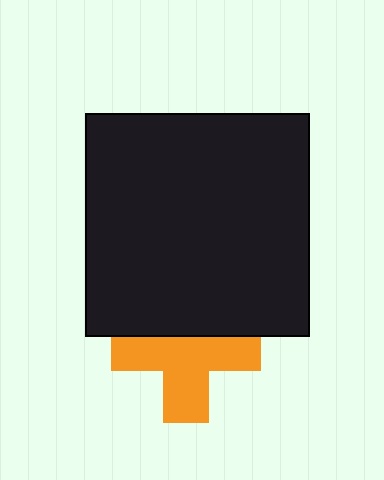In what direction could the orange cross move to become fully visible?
The orange cross could move down. That would shift it out from behind the black square entirely.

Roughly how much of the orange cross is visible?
About half of it is visible (roughly 64%).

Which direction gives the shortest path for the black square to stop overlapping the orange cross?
Moving up gives the shortest separation.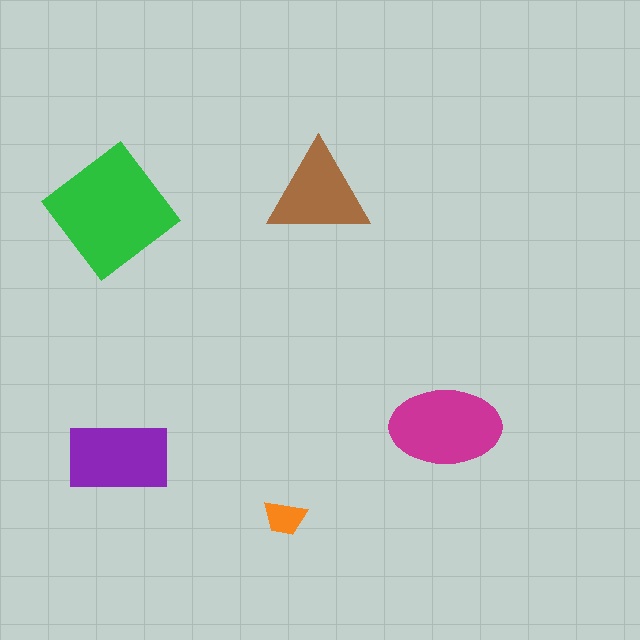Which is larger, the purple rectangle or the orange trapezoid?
The purple rectangle.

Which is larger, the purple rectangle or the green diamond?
The green diamond.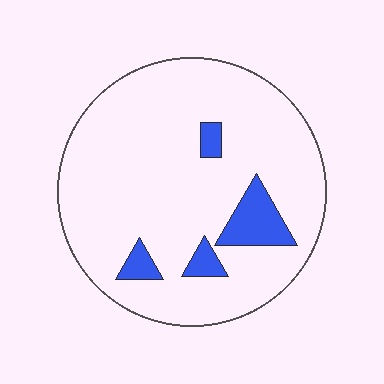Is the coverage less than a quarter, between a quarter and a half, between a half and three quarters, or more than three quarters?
Less than a quarter.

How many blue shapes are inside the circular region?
4.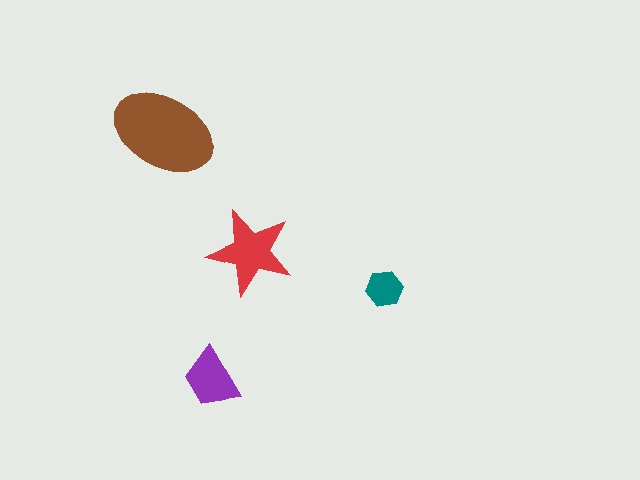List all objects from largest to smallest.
The brown ellipse, the red star, the purple trapezoid, the teal hexagon.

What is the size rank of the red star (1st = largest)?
2nd.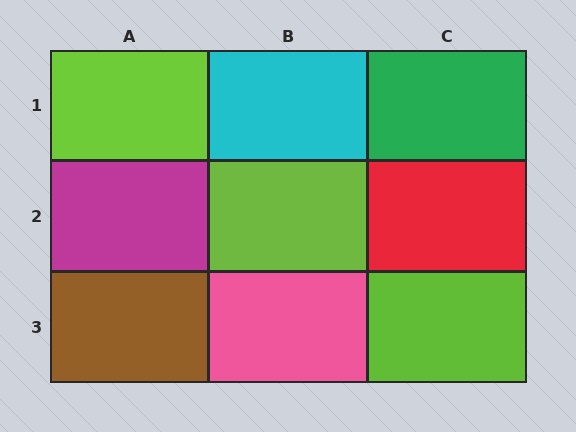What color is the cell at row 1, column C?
Green.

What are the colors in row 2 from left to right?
Magenta, lime, red.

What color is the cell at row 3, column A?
Brown.